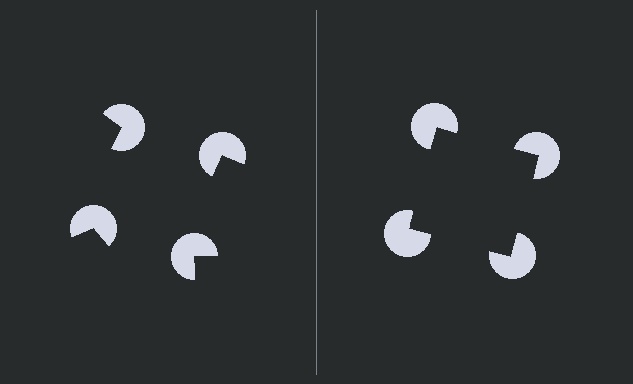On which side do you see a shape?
An illusory square appears on the right side. On the left side the wedge cuts are rotated, so no coherent shape forms.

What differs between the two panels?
The pac-man discs are positioned identically on both sides; only the wedge orientations differ. On the right they align to a square; on the left they are misaligned.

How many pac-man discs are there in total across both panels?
8 — 4 on each side.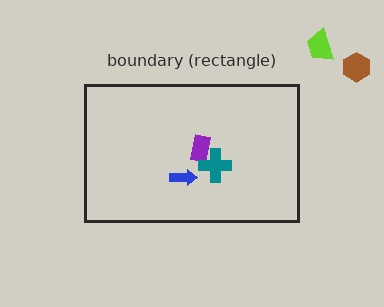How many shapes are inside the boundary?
3 inside, 2 outside.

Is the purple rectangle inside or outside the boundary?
Inside.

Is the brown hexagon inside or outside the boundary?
Outside.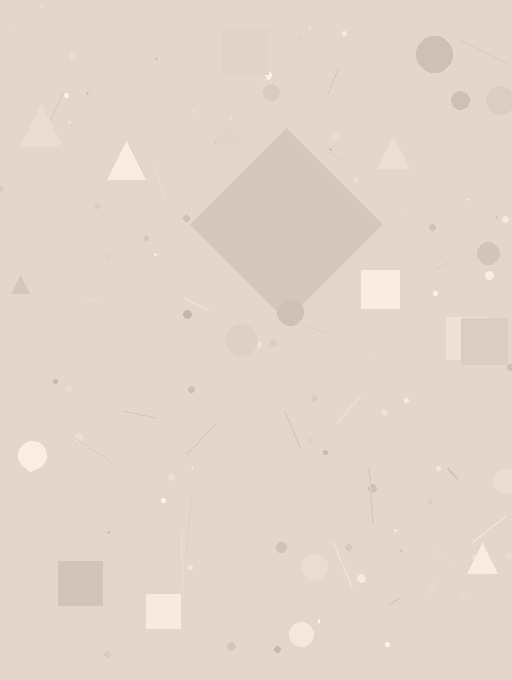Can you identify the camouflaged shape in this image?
The camouflaged shape is a diamond.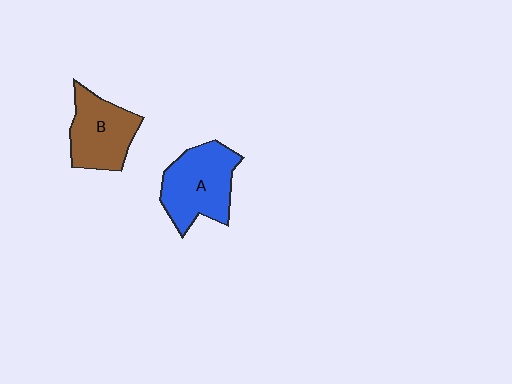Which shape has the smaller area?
Shape B (brown).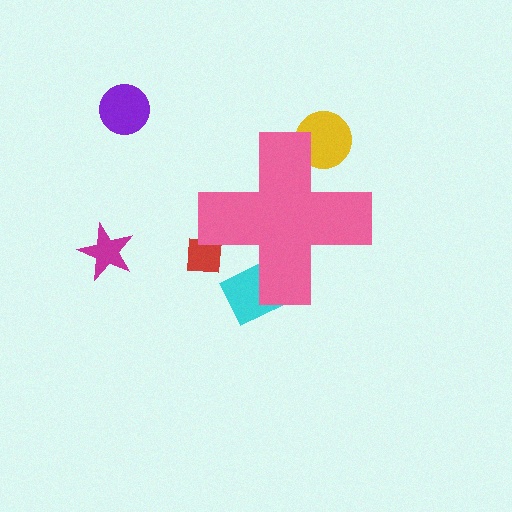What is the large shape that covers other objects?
A pink cross.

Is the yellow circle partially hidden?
Yes, the yellow circle is partially hidden behind the pink cross.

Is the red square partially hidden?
Yes, the red square is partially hidden behind the pink cross.